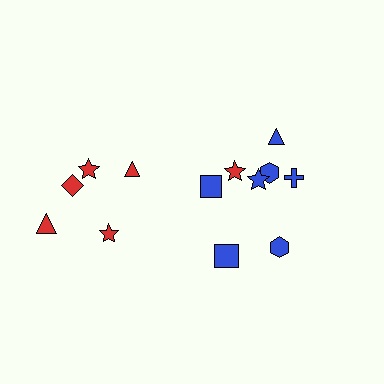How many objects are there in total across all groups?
There are 13 objects.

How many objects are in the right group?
There are 8 objects.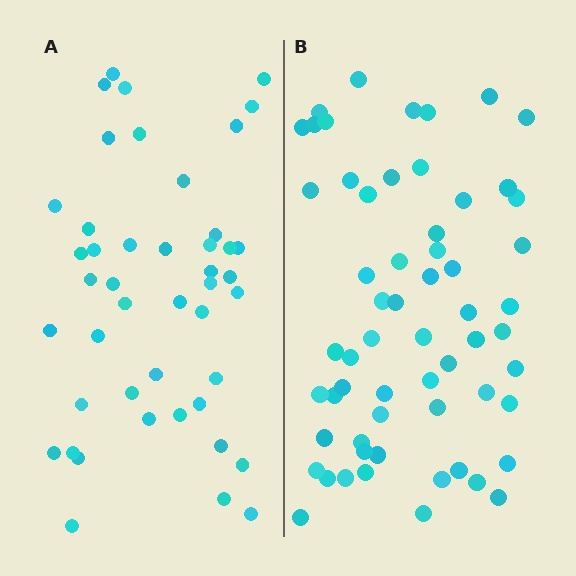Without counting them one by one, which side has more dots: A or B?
Region B (the right region) has more dots.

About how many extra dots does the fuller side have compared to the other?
Region B has approximately 15 more dots than region A.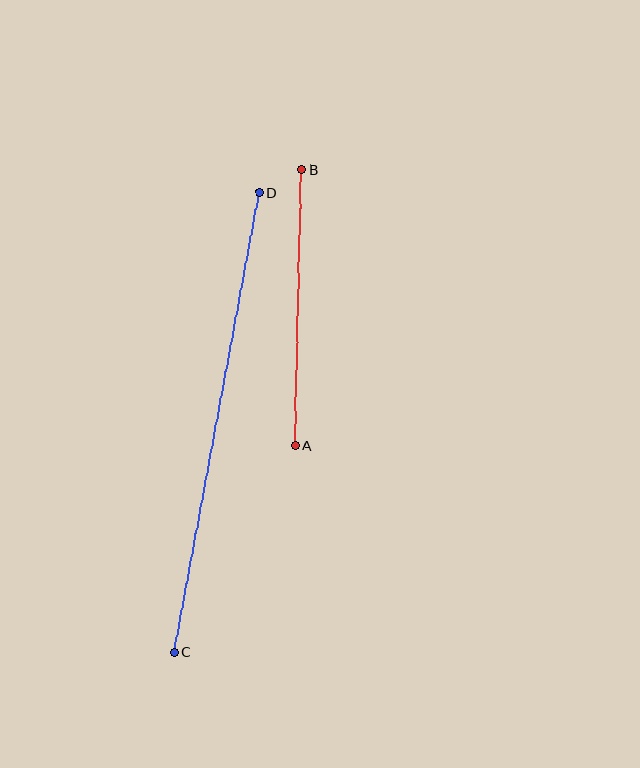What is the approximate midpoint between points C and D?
The midpoint is at approximately (217, 422) pixels.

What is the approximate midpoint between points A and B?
The midpoint is at approximately (298, 307) pixels.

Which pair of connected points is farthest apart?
Points C and D are farthest apart.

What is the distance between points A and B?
The distance is approximately 276 pixels.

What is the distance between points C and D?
The distance is approximately 468 pixels.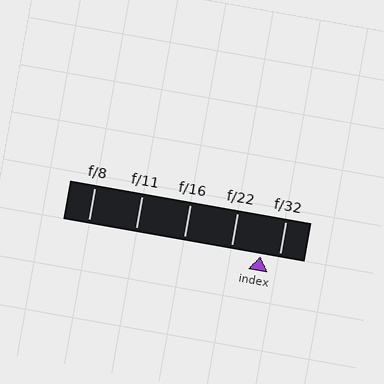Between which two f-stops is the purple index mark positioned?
The index mark is between f/22 and f/32.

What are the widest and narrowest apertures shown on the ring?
The widest aperture shown is f/8 and the narrowest is f/32.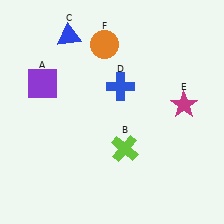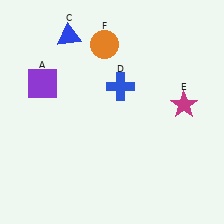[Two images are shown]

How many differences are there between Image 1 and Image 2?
There is 1 difference between the two images.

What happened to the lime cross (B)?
The lime cross (B) was removed in Image 2. It was in the bottom-right area of Image 1.